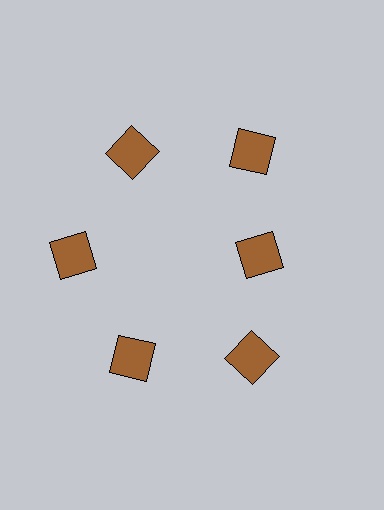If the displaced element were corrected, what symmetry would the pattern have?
It would have 6-fold rotational symmetry — the pattern would map onto itself every 60 degrees.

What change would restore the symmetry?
The symmetry would be restored by moving it outward, back onto the ring so that all 6 squares sit at equal angles and equal distance from the center.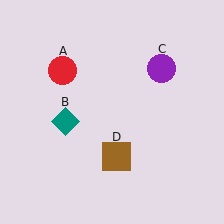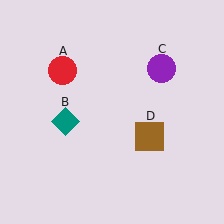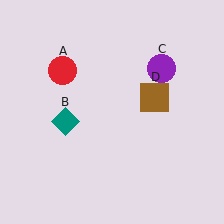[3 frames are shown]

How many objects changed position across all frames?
1 object changed position: brown square (object D).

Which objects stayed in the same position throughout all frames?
Red circle (object A) and teal diamond (object B) and purple circle (object C) remained stationary.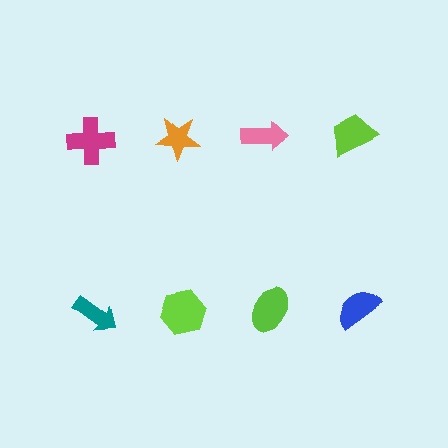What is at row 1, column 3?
A pink arrow.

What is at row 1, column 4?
A lime trapezoid.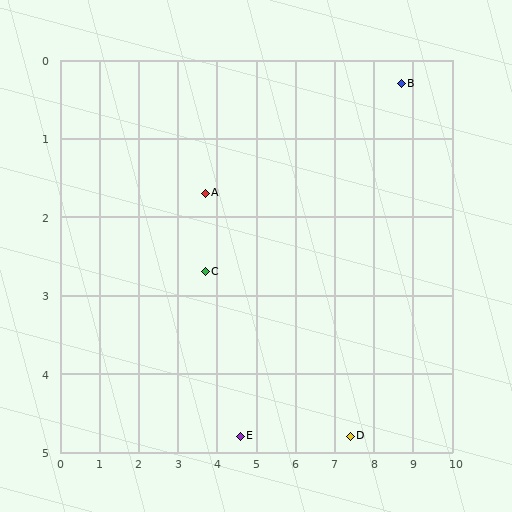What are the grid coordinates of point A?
Point A is at approximately (3.7, 1.7).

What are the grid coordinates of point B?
Point B is at approximately (8.7, 0.3).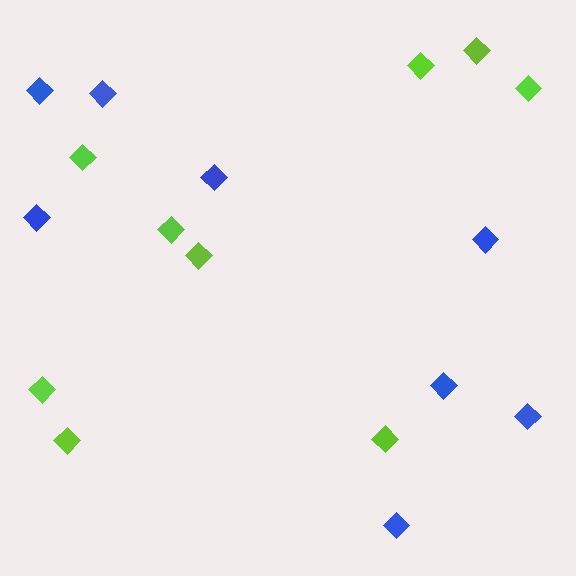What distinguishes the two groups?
There are 2 groups: one group of lime diamonds (9) and one group of blue diamonds (8).